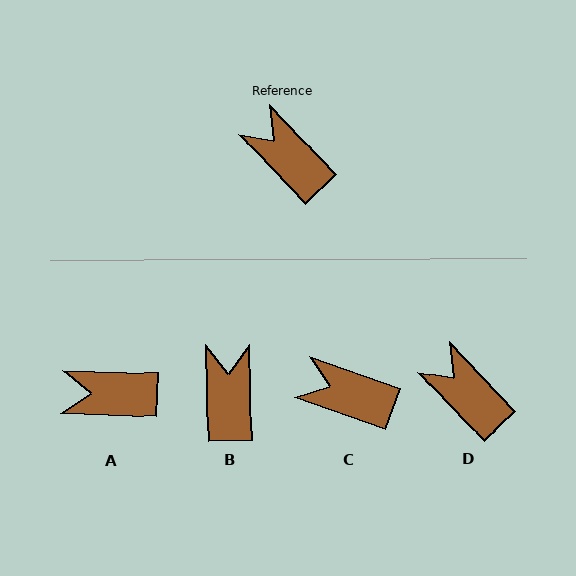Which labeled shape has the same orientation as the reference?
D.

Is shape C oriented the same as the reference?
No, it is off by about 27 degrees.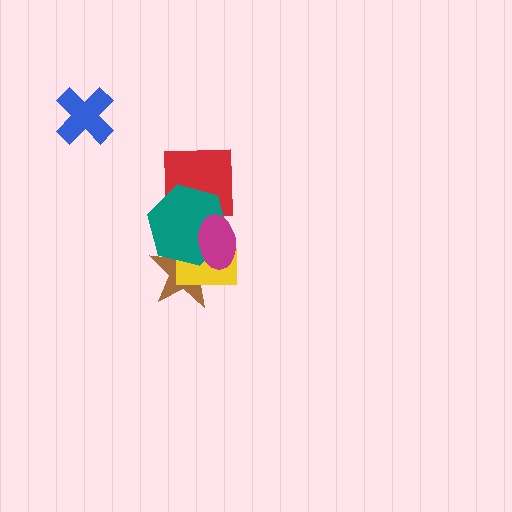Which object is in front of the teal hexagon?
The magenta ellipse is in front of the teal hexagon.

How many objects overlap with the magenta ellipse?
4 objects overlap with the magenta ellipse.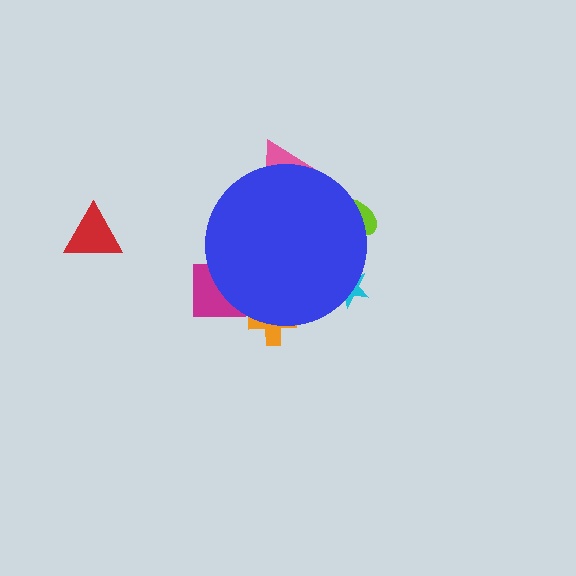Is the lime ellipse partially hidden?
Yes, the lime ellipse is partially hidden behind the blue circle.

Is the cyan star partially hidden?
Yes, the cyan star is partially hidden behind the blue circle.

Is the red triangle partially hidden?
No, the red triangle is fully visible.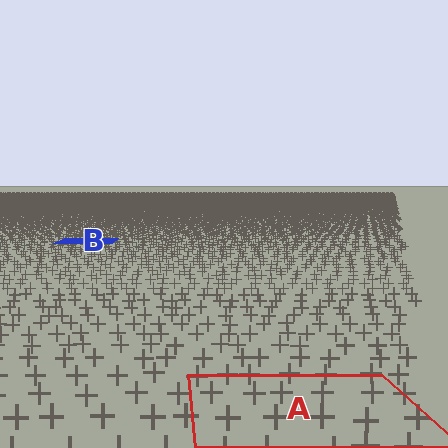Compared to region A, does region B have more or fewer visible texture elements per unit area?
Region B has more texture elements per unit area — they are packed more densely because it is farther away.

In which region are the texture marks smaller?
The texture marks are smaller in region B, because it is farther away.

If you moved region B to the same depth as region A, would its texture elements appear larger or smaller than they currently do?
They would appear larger. At a closer depth, the same texture elements are projected at a bigger on-screen size.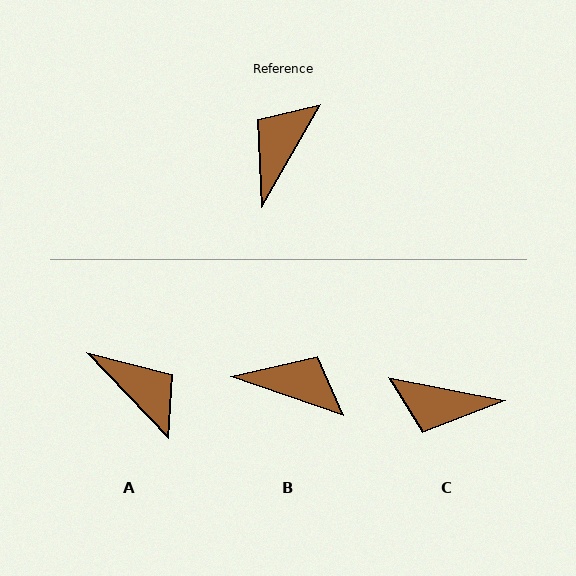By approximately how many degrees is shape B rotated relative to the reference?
Approximately 79 degrees clockwise.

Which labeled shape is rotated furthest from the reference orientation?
C, about 108 degrees away.